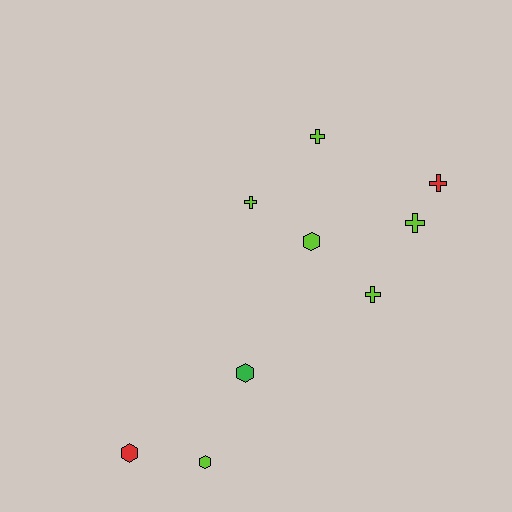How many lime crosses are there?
There are 4 lime crosses.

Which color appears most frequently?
Lime, with 6 objects.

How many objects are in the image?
There are 9 objects.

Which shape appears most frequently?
Cross, with 5 objects.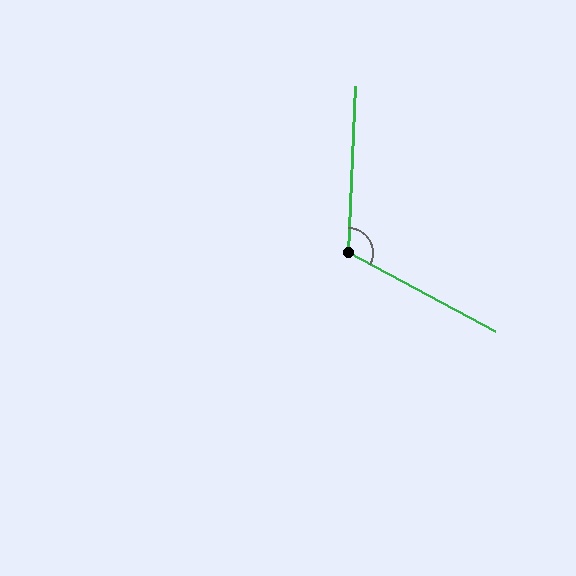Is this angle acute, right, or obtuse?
It is obtuse.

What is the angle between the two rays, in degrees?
Approximately 115 degrees.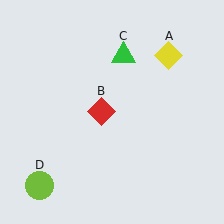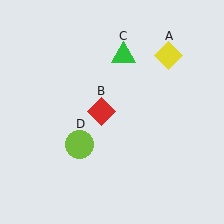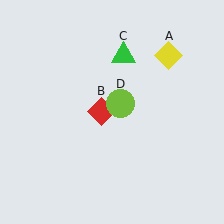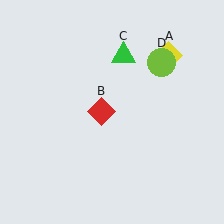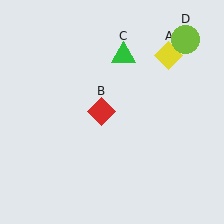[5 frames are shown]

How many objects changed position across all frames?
1 object changed position: lime circle (object D).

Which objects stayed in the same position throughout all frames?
Yellow diamond (object A) and red diamond (object B) and green triangle (object C) remained stationary.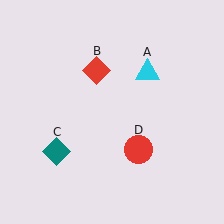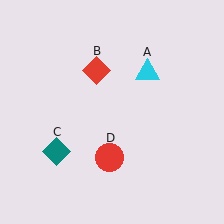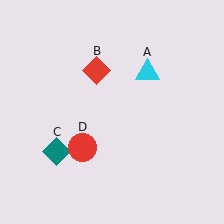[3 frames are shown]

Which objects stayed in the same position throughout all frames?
Cyan triangle (object A) and red diamond (object B) and teal diamond (object C) remained stationary.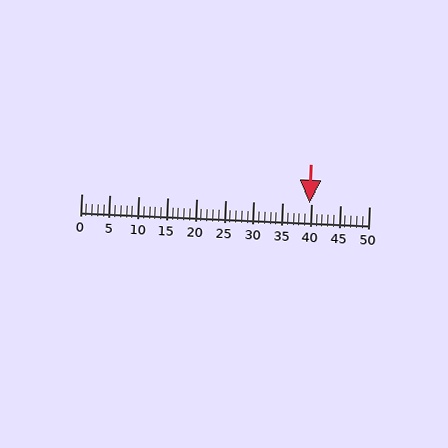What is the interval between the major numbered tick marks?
The major tick marks are spaced 5 units apart.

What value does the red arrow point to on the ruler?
The red arrow points to approximately 40.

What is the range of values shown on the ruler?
The ruler shows values from 0 to 50.